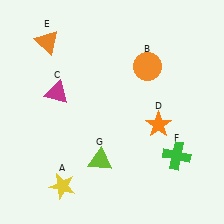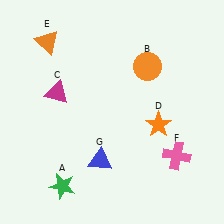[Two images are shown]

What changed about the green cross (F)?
In Image 1, F is green. In Image 2, it changed to pink.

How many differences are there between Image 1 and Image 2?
There are 3 differences between the two images.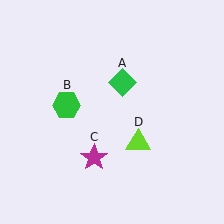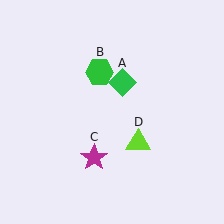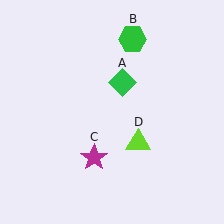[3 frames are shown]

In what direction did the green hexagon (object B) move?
The green hexagon (object B) moved up and to the right.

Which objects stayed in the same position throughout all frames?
Green diamond (object A) and magenta star (object C) and lime triangle (object D) remained stationary.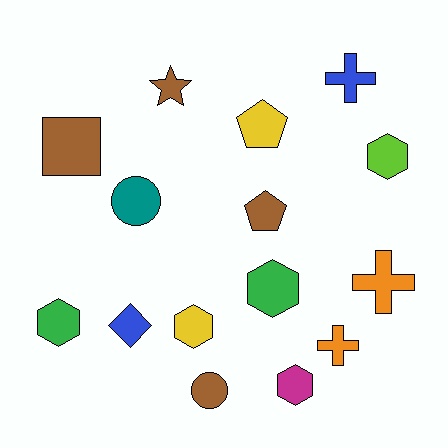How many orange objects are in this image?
There are 2 orange objects.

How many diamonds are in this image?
There is 1 diamond.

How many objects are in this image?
There are 15 objects.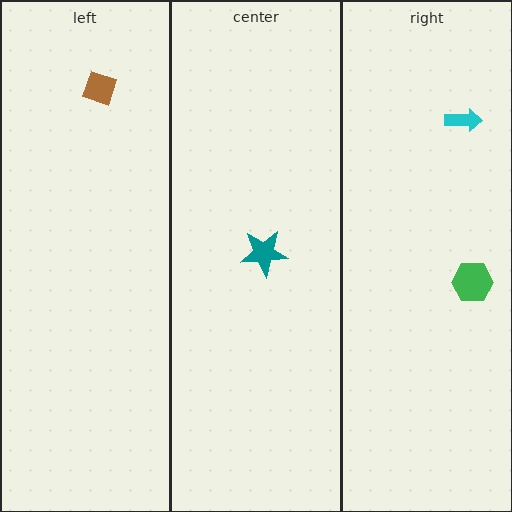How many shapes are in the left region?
1.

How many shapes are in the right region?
2.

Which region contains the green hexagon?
The right region.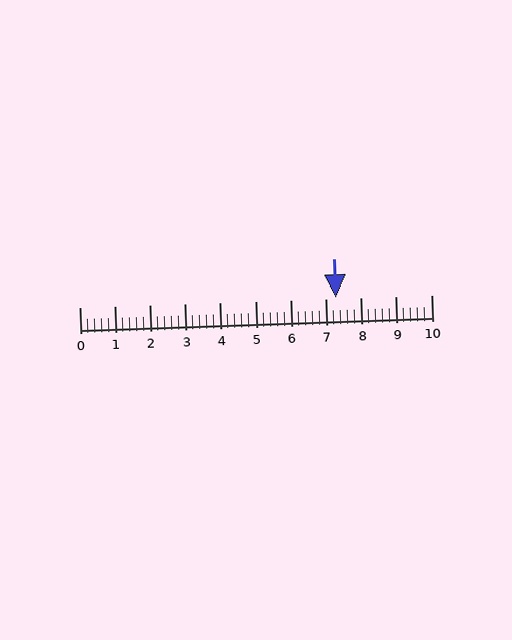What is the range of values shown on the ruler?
The ruler shows values from 0 to 10.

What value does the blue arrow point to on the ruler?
The blue arrow points to approximately 7.3.